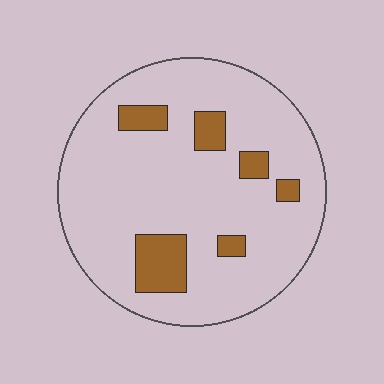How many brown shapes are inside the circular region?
6.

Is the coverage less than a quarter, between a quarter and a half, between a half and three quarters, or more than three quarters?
Less than a quarter.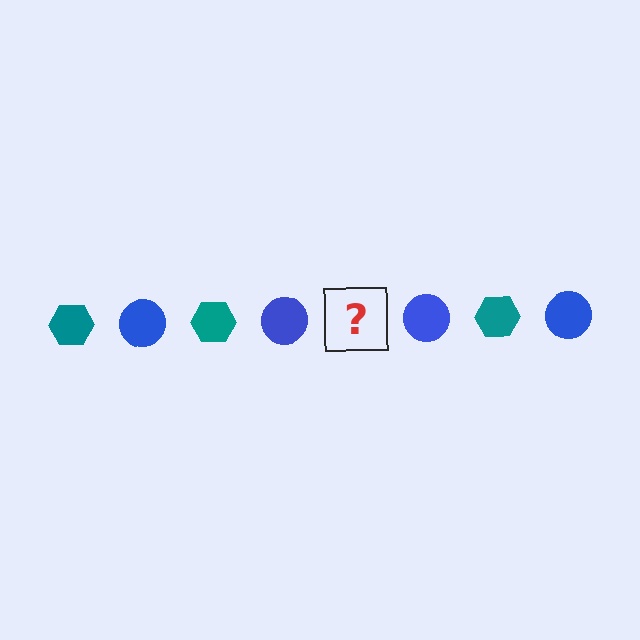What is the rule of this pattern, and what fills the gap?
The rule is that the pattern alternates between teal hexagon and blue circle. The gap should be filled with a teal hexagon.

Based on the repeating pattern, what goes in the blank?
The blank should be a teal hexagon.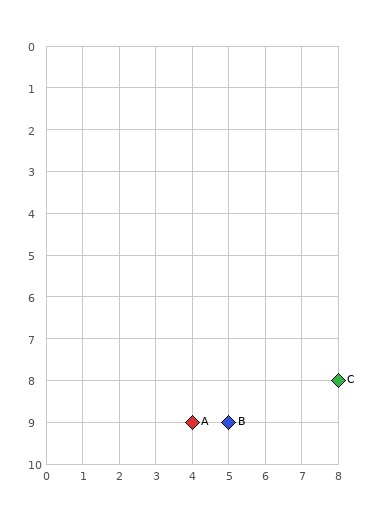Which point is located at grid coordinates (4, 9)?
Point A is at (4, 9).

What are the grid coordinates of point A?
Point A is at grid coordinates (4, 9).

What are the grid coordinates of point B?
Point B is at grid coordinates (5, 9).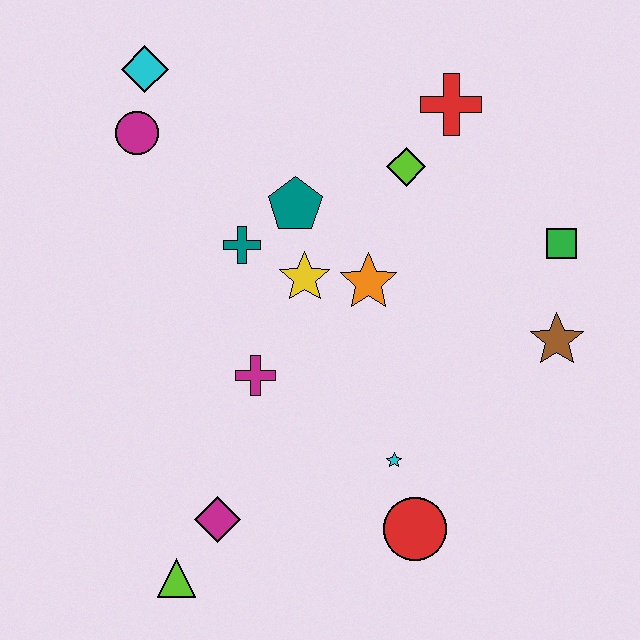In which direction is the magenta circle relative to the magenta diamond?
The magenta circle is above the magenta diamond.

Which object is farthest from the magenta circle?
The red circle is farthest from the magenta circle.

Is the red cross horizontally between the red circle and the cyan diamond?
No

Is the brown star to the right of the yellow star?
Yes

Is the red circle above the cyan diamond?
No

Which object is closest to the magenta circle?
The cyan diamond is closest to the magenta circle.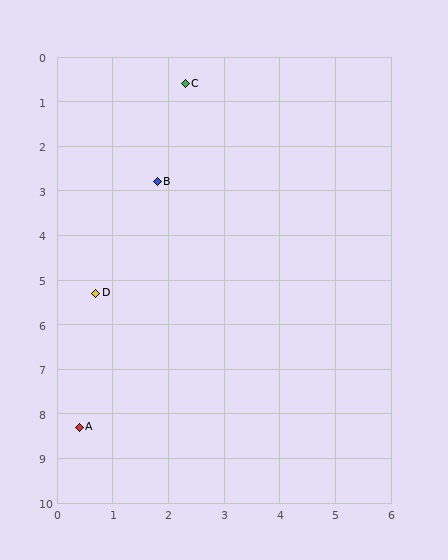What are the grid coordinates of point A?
Point A is at approximately (0.4, 8.3).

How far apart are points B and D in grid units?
Points B and D are about 2.7 grid units apart.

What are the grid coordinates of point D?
Point D is at approximately (0.7, 5.3).